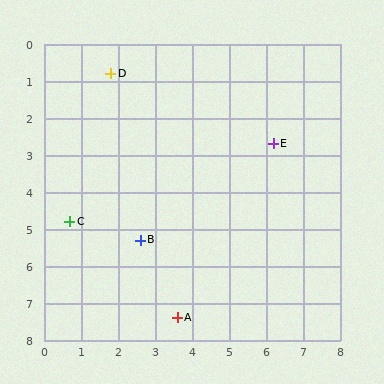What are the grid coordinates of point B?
Point B is at approximately (2.6, 5.3).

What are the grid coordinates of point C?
Point C is at approximately (0.7, 4.8).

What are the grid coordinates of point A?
Point A is at approximately (3.6, 7.4).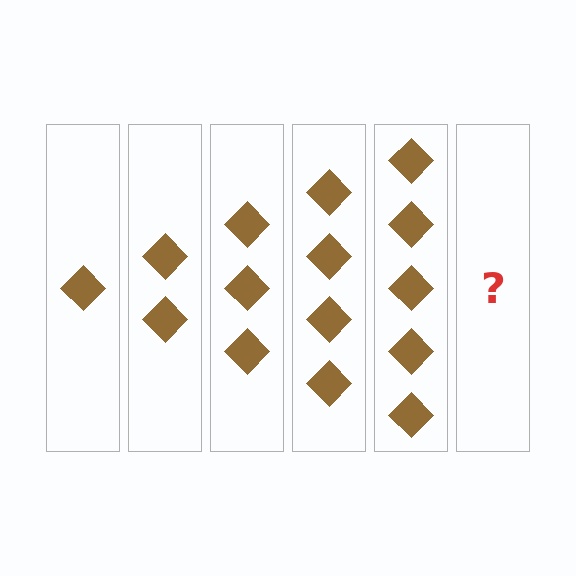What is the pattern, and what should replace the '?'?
The pattern is that each step adds one more diamond. The '?' should be 6 diamonds.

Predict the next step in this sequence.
The next step is 6 diamonds.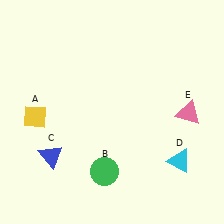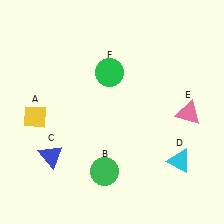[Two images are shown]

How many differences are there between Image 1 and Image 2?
There is 1 difference between the two images.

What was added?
A green circle (F) was added in Image 2.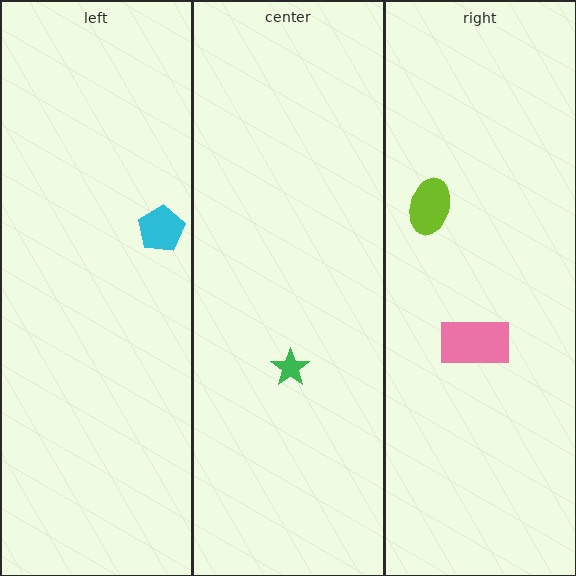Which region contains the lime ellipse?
The right region.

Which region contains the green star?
The center region.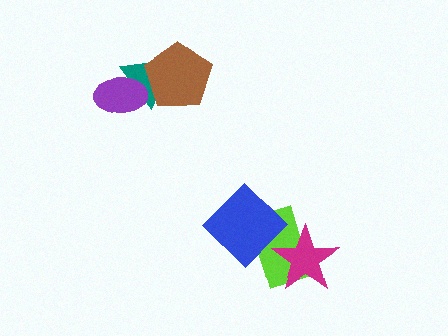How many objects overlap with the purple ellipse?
1 object overlaps with the purple ellipse.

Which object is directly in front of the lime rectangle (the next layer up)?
The magenta star is directly in front of the lime rectangle.